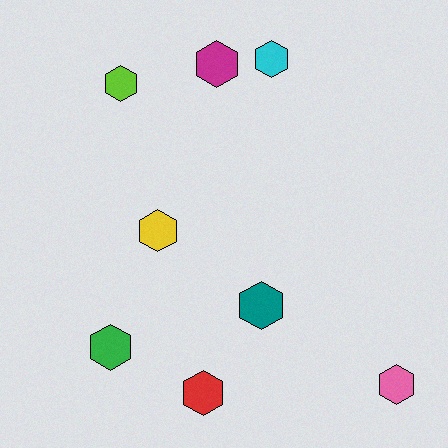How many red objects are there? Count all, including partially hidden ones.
There is 1 red object.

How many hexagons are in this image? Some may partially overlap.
There are 8 hexagons.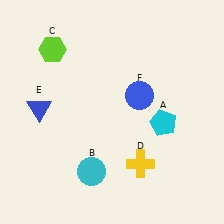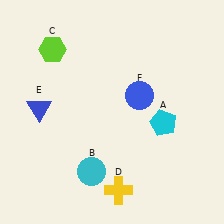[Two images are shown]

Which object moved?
The yellow cross (D) moved down.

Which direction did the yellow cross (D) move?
The yellow cross (D) moved down.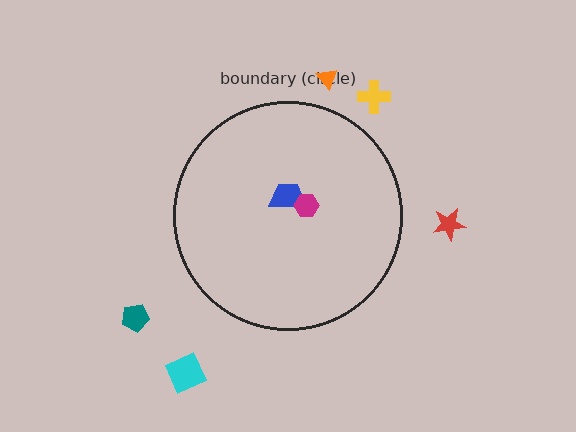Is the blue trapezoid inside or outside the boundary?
Inside.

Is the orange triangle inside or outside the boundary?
Outside.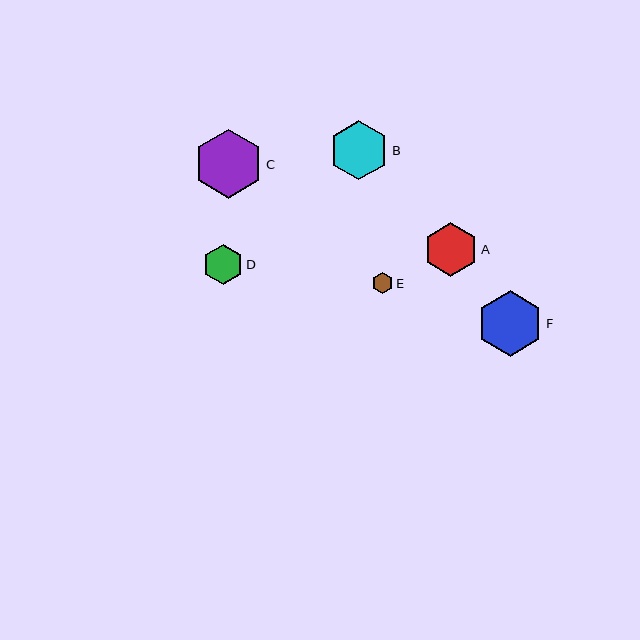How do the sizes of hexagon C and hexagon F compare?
Hexagon C and hexagon F are approximately the same size.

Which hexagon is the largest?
Hexagon C is the largest with a size of approximately 69 pixels.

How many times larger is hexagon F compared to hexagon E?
Hexagon F is approximately 3.1 times the size of hexagon E.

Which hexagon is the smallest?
Hexagon E is the smallest with a size of approximately 21 pixels.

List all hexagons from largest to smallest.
From largest to smallest: C, F, B, A, D, E.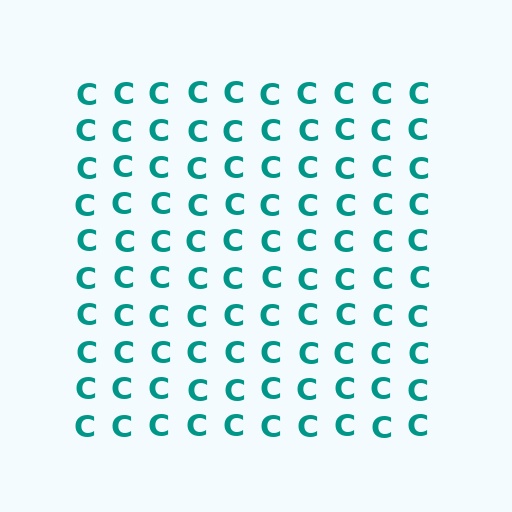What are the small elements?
The small elements are letter C's.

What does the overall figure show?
The overall figure shows a square.